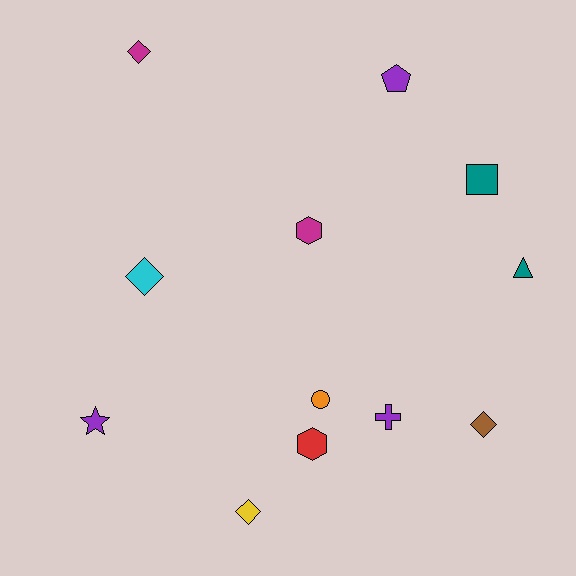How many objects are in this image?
There are 12 objects.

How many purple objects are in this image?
There are 3 purple objects.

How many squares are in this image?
There is 1 square.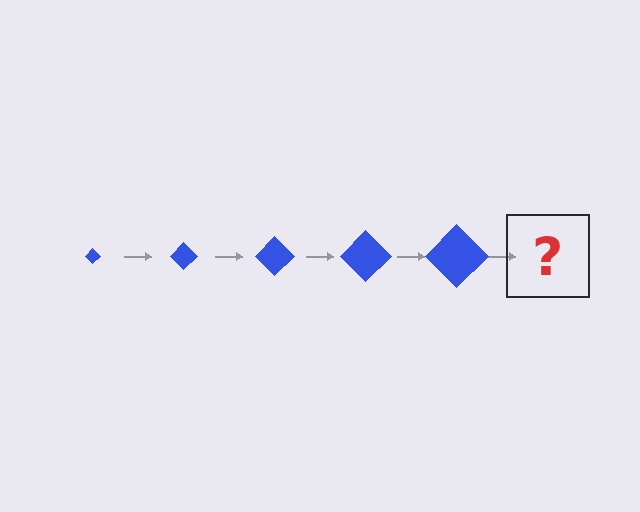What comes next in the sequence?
The next element should be a blue diamond, larger than the previous one.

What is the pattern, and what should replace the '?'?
The pattern is that the diamond gets progressively larger each step. The '?' should be a blue diamond, larger than the previous one.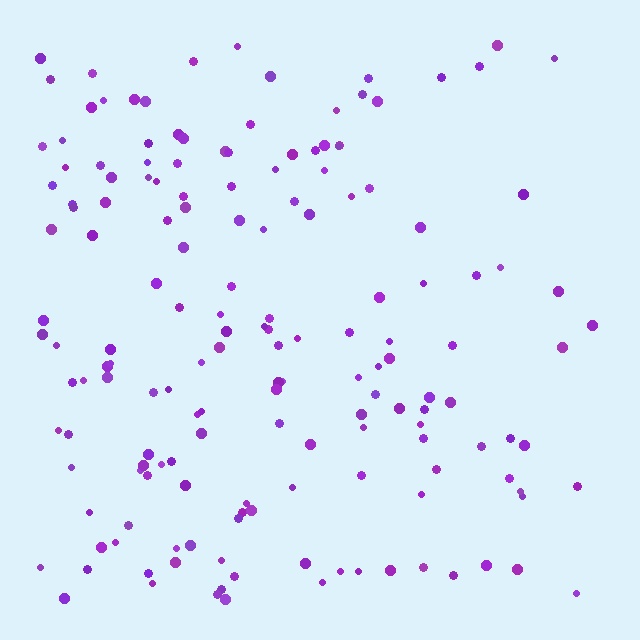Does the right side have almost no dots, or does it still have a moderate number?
Still a moderate number, just noticeably fewer than the left.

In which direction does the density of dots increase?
From right to left, with the left side densest.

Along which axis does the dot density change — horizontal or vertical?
Horizontal.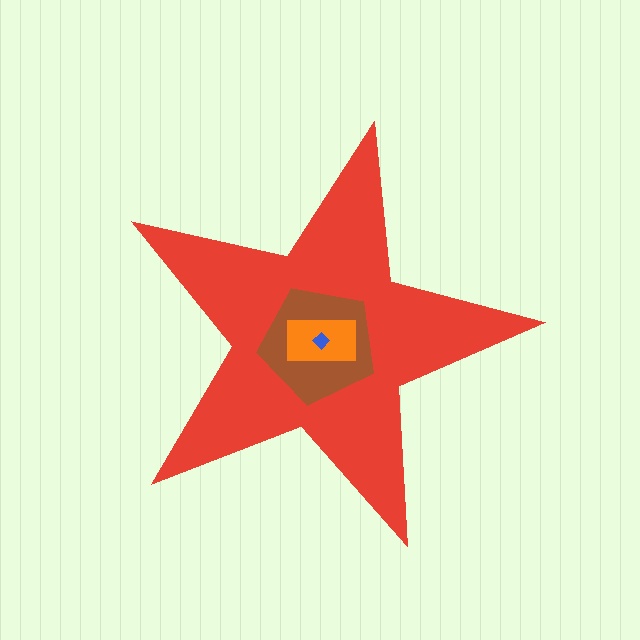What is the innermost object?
The blue diamond.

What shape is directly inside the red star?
The brown pentagon.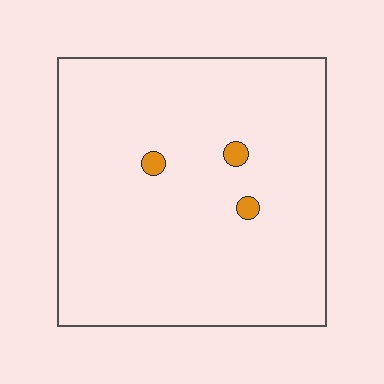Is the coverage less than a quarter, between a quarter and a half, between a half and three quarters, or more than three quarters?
Less than a quarter.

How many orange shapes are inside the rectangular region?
3.